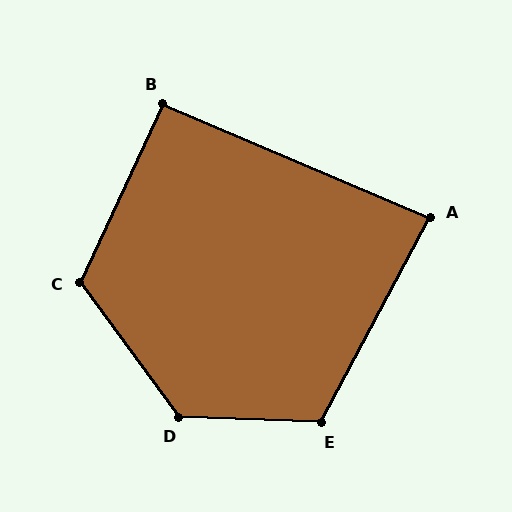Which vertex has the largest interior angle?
D, at approximately 128 degrees.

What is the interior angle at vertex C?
Approximately 119 degrees (obtuse).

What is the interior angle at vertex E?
Approximately 116 degrees (obtuse).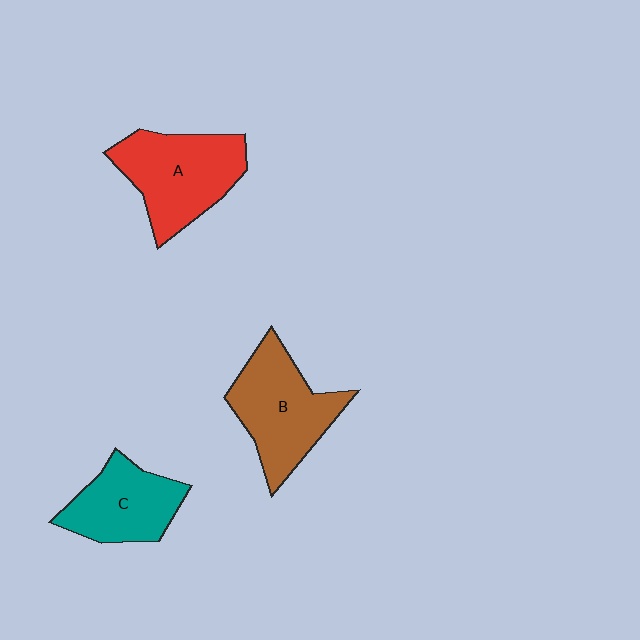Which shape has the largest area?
Shape A (red).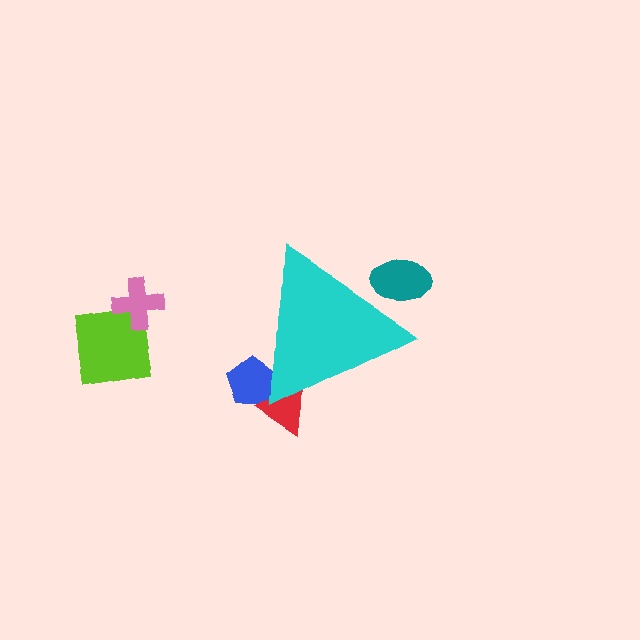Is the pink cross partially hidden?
No, the pink cross is fully visible.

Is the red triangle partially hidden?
Yes, the red triangle is partially hidden behind the cyan triangle.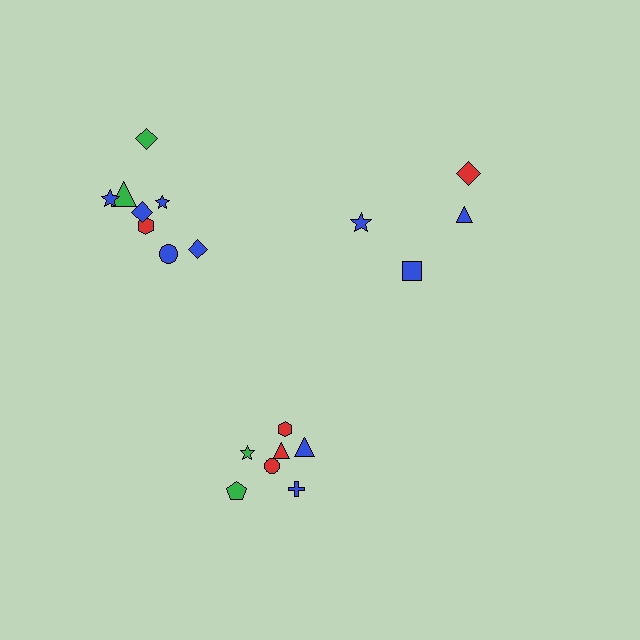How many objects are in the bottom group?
There are 7 objects.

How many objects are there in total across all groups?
There are 19 objects.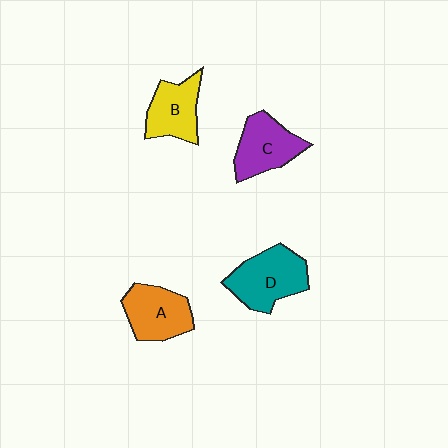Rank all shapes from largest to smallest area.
From largest to smallest: D (teal), A (orange), C (purple), B (yellow).